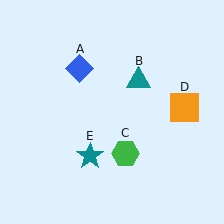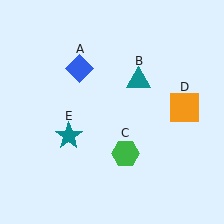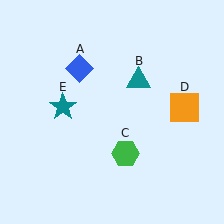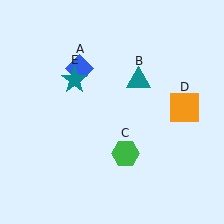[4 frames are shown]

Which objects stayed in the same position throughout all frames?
Blue diamond (object A) and teal triangle (object B) and green hexagon (object C) and orange square (object D) remained stationary.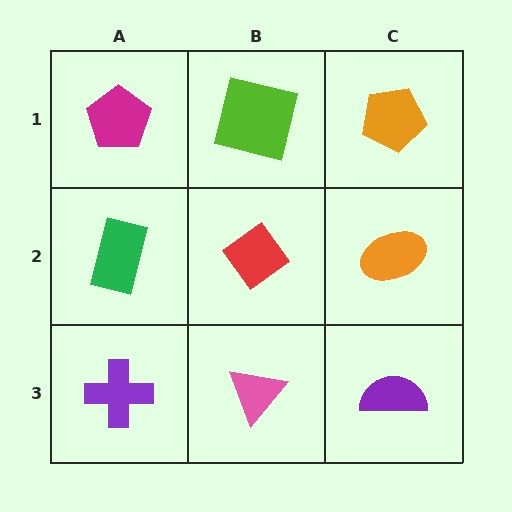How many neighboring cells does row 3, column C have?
2.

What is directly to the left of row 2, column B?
A green rectangle.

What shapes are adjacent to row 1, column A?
A green rectangle (row 2, column A), a lime square (row 1, column B).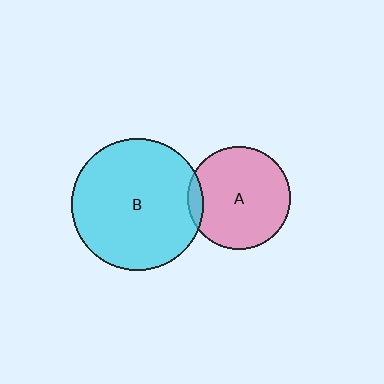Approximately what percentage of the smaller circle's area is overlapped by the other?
Approximately 10%.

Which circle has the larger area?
Circle B (cyan).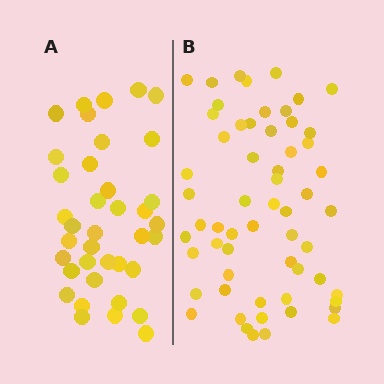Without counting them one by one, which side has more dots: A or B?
Region B (the right region) has more dots.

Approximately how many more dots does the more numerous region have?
Region B has approximately 20 more dots than region A.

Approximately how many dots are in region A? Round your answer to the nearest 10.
About 40 dots. (The exact count is 38, which rounds to 40.)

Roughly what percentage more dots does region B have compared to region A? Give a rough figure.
About 55% more.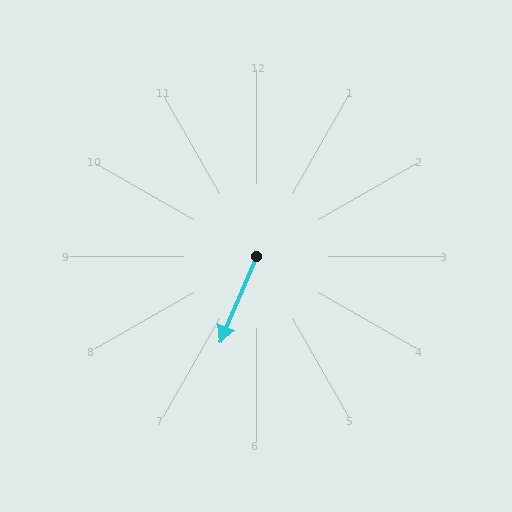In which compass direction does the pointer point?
Southwest.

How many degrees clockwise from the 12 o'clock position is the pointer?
Approximately 203 degrees.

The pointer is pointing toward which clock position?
Roughly 7 o'clock.